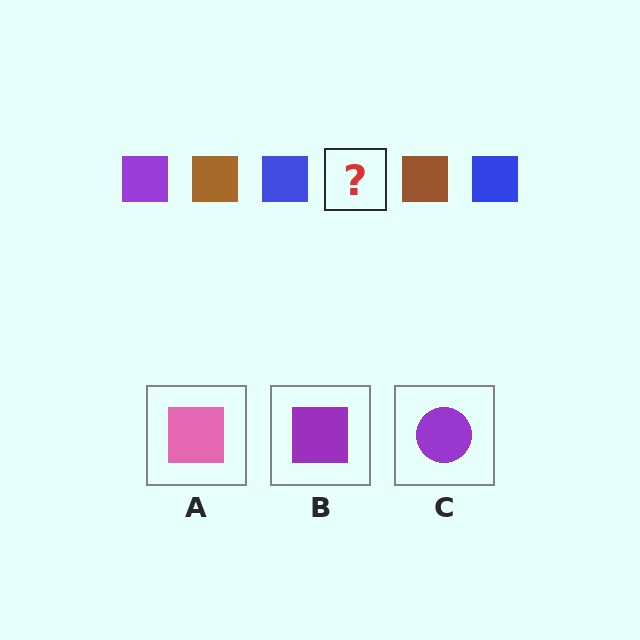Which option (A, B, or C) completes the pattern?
B.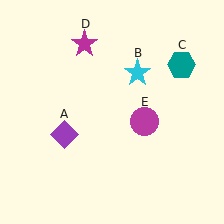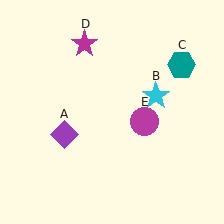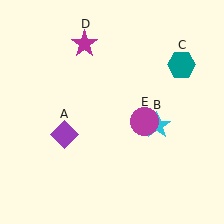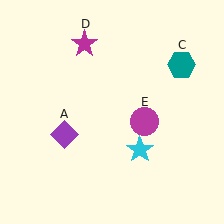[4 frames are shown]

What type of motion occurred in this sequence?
The cyan star (object B) rotated clockwise around the center of the scene.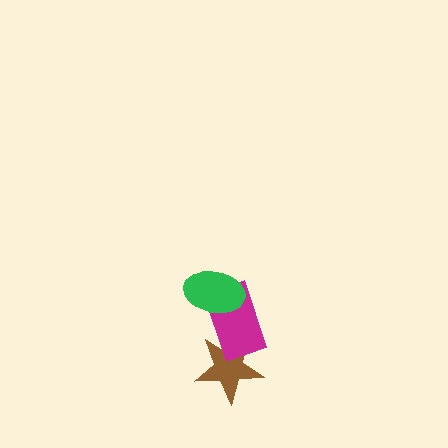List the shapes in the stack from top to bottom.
From top to bottom: the green ellipse, the magenta rectangle, the brown star.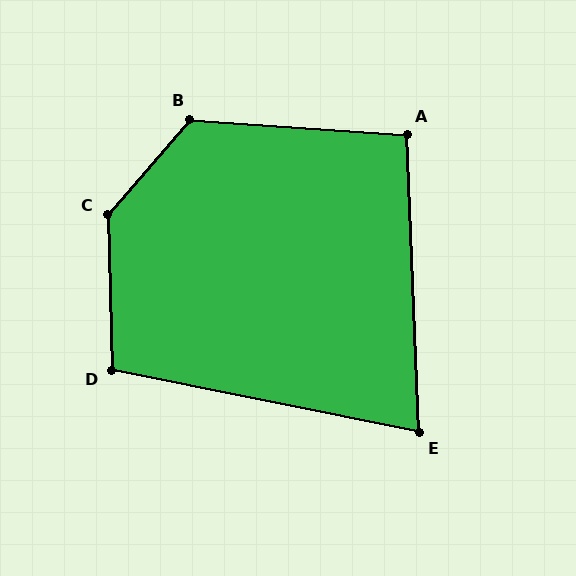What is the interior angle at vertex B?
Approximately 127 degrees (obtuse).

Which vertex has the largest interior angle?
C, at approximately 138 degrees.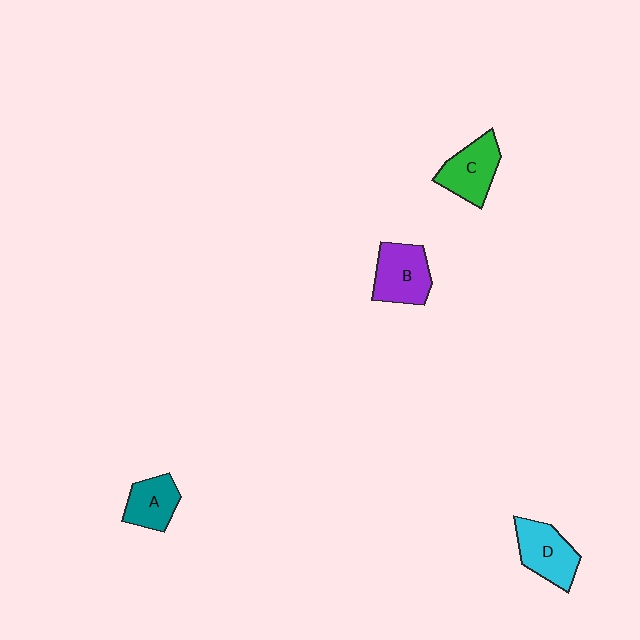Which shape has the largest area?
Shape B (purple).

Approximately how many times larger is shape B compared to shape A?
Approximately 1.3 times.